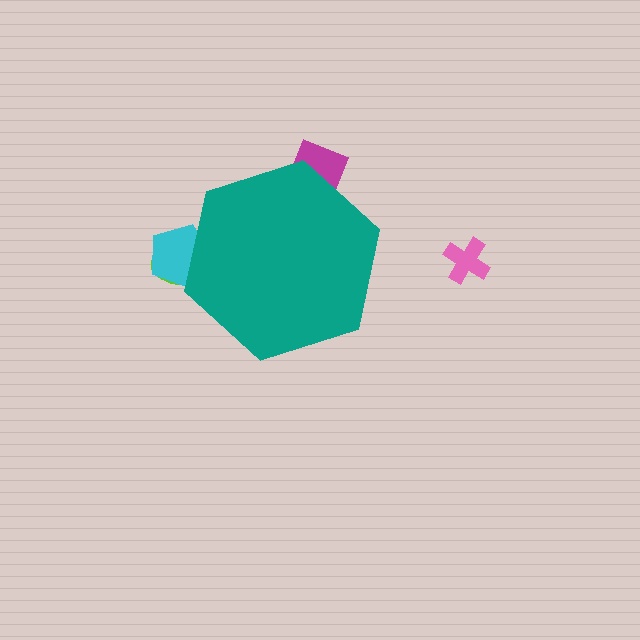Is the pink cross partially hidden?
No, the pink cross is fully visible.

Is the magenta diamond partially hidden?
Yes, the magenta diamond is partially hidden behind the teal hexagon.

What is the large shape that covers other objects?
A teal hexagon.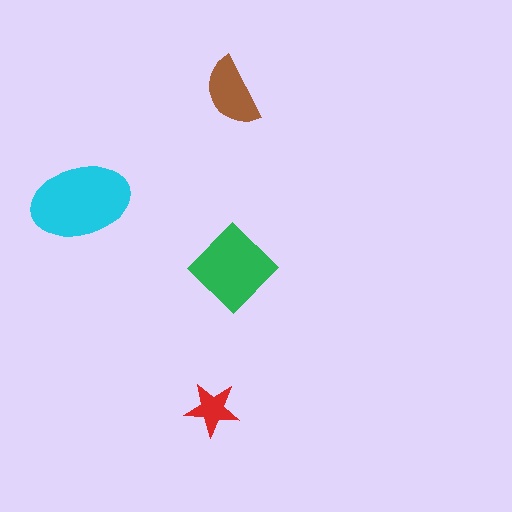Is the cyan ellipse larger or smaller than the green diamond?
Larger.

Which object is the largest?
The cyan ellipse.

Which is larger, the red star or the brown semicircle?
The brown semicircle.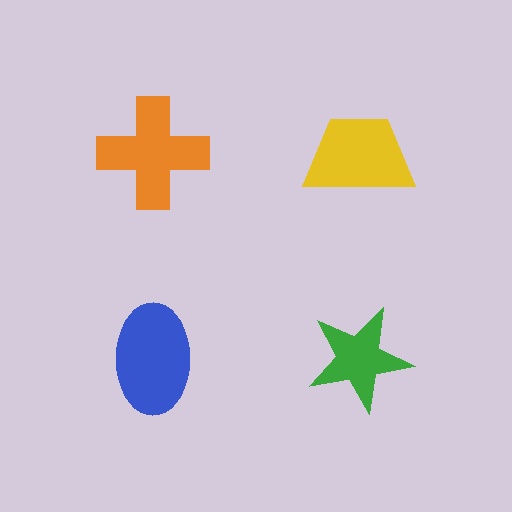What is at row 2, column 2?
A green star.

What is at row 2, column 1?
A blue ellipse.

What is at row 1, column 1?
An orange cross.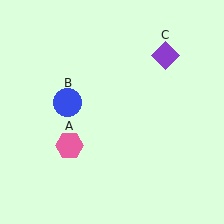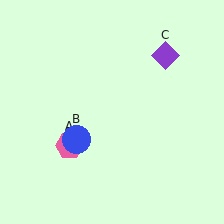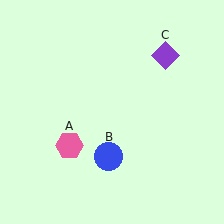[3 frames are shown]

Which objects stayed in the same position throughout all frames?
Pink hexagon (object A) and purple diamond (object C) remained stationary.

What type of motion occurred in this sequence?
The blue circle (object B) rotated counterclockwise around the center of the scene.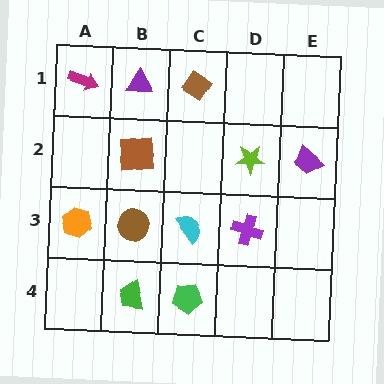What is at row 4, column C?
A green pentagon.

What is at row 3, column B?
A brown circle.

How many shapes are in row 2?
3 shapes.